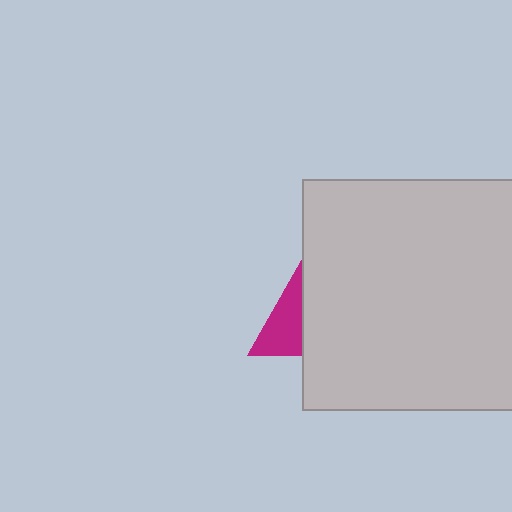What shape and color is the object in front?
The object in front is a light gray square.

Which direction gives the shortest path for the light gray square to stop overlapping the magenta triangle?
Moving right gives the shortest separation.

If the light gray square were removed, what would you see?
You would see the complete magenta triangle.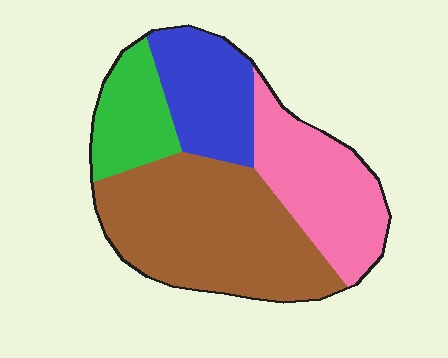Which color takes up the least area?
Green, at roughly 15%.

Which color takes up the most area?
Brown, at roughly 40%.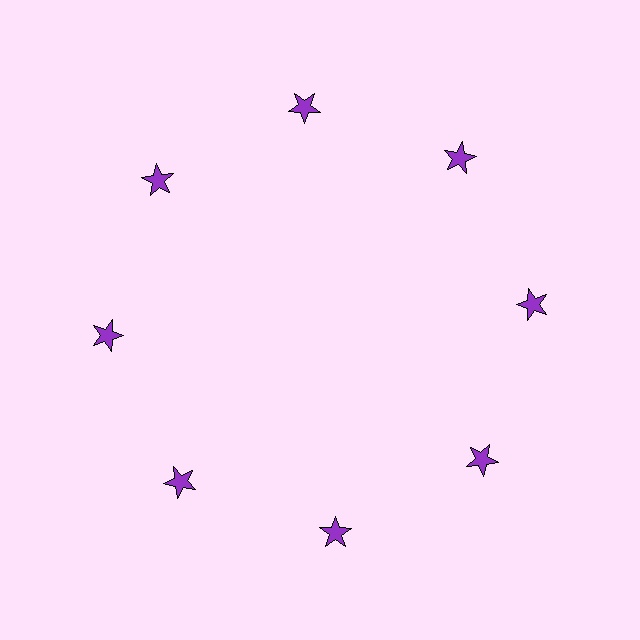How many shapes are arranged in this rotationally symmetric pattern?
There are 8 shapes, arranged in 8 groups of 1.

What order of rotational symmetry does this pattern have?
This pattern has 8-fold rotational symmetry.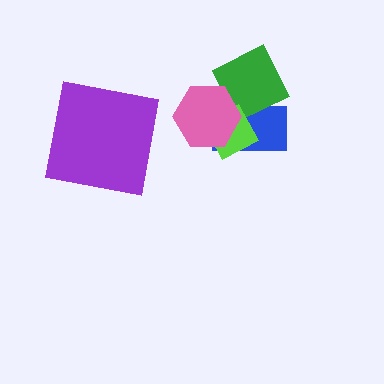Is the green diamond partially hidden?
Yes, it is partially covered by another shape.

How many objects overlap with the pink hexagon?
3 objects overlap with the pink hexagon.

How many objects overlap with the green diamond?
3 objects overlap with the green diamond.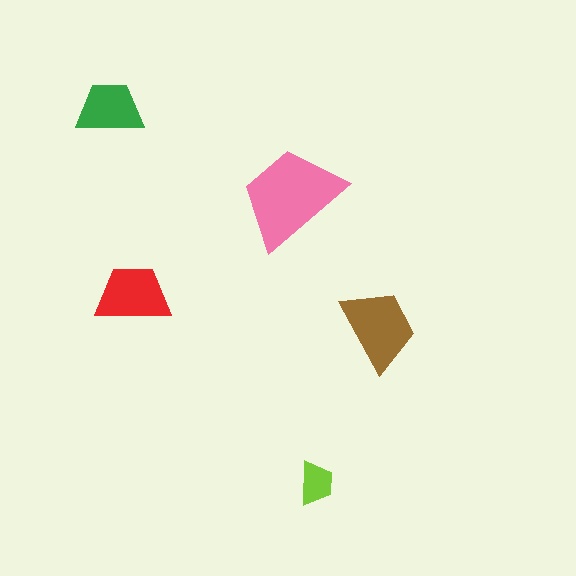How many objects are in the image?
There are 5 objects in the image.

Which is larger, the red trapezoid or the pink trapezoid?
The pink one.